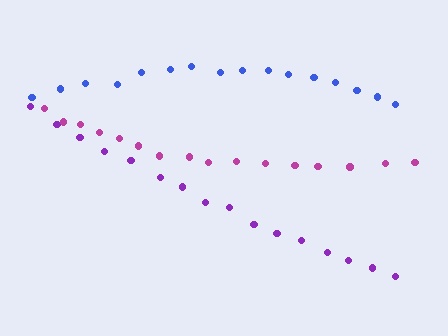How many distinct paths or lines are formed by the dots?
There are 3 distinct paths.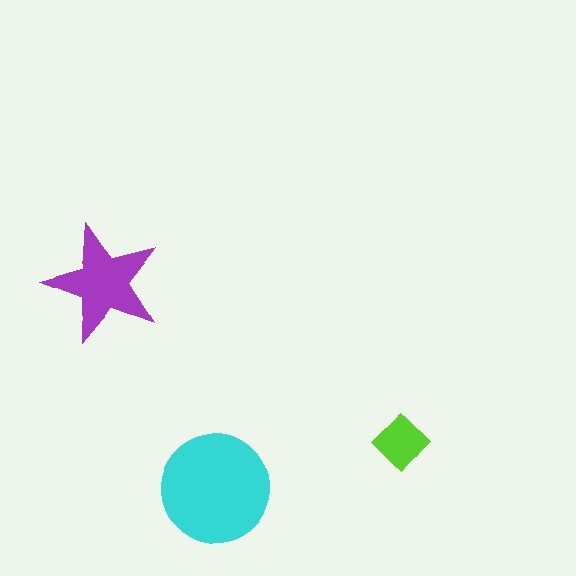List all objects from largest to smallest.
The cyan circle, the purple star, the lime diamond.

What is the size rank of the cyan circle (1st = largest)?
1st.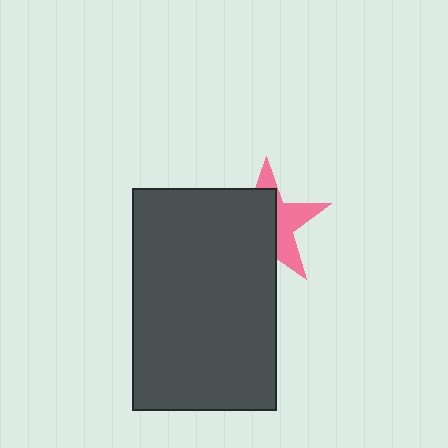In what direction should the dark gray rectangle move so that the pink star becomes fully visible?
The dark gray rectangle should move left. That is the shortest direction to clear the overlap and leave the pink star fully visible.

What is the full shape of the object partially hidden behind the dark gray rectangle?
The partially hidden object is a pink star.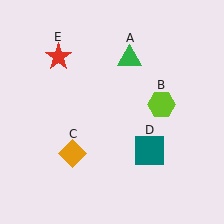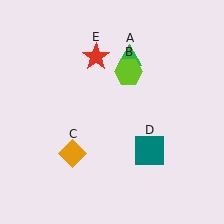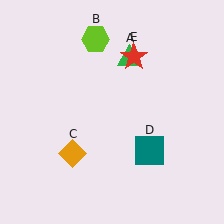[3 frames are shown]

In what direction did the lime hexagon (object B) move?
The lime hexagon (object B) moved up and to the left.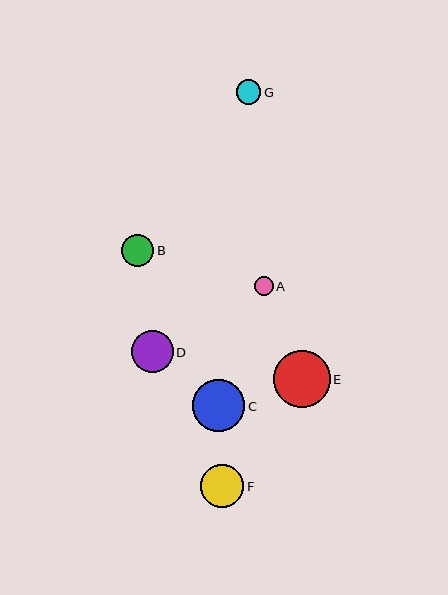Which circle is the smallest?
Circle A is the smallest with a size of approximately 19 pixels.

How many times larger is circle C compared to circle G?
Circle C is approximately 2.1 times the size of circle G.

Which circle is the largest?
Circle E is the largest with a size of approximately 57 pixels.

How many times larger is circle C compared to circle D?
Circle C is approximately 1.2 times the size of circle D.